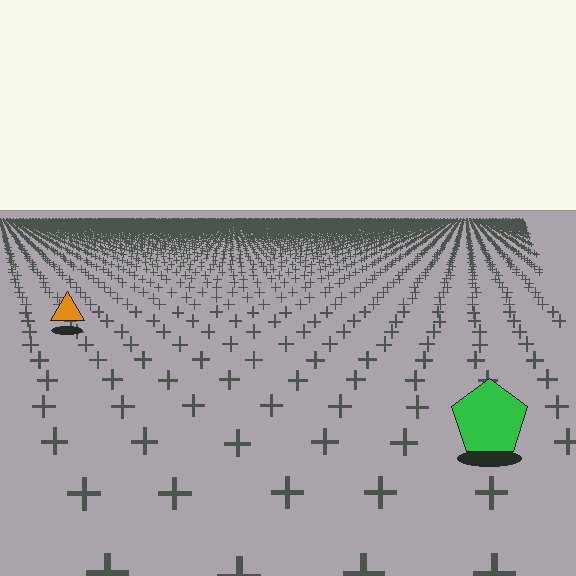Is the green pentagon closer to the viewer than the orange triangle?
Yes. The green pentagon is closer — you can tell from the texture gradient: the ground texture is coarser near it.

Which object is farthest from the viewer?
The orange triangle is farthest from the viewer. It appears smaller and the ground texture around it is denser.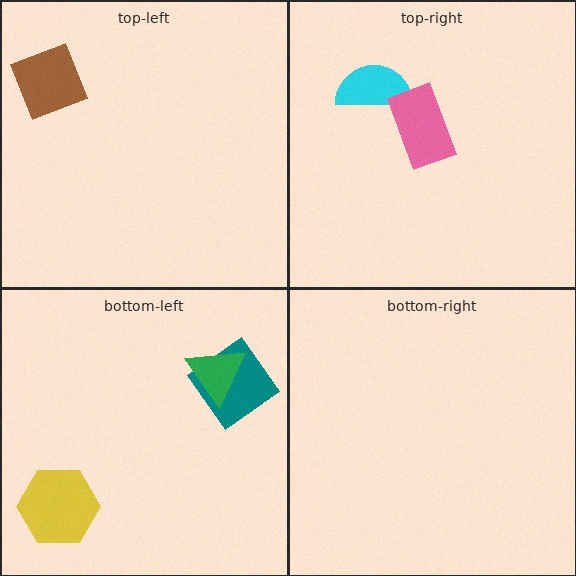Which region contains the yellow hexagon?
The bottom-left region.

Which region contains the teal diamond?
The bottom-left region.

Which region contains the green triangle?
The bottom-left region.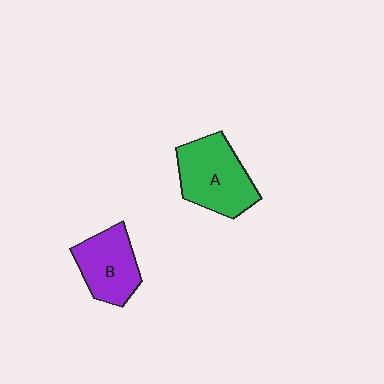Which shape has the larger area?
Shape A (green).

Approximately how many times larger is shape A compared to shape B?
Approximately 1.2 times.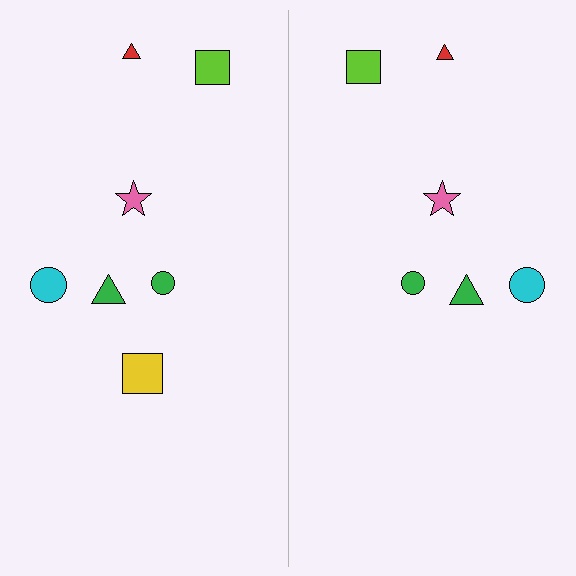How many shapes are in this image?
There are 13 shapes in this image.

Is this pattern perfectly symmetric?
No, the pattern is not perfectly symmetric. A yellow square is missing from the right side.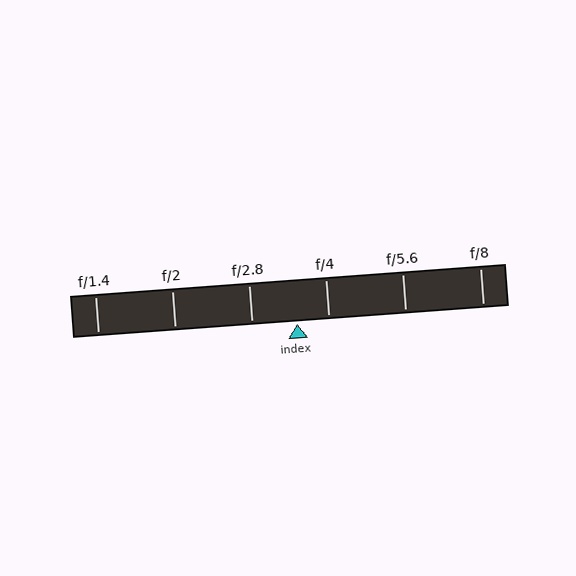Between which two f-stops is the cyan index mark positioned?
The index mark is between f/2.8 and f/4.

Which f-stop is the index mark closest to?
The index mark is closest to f/4.